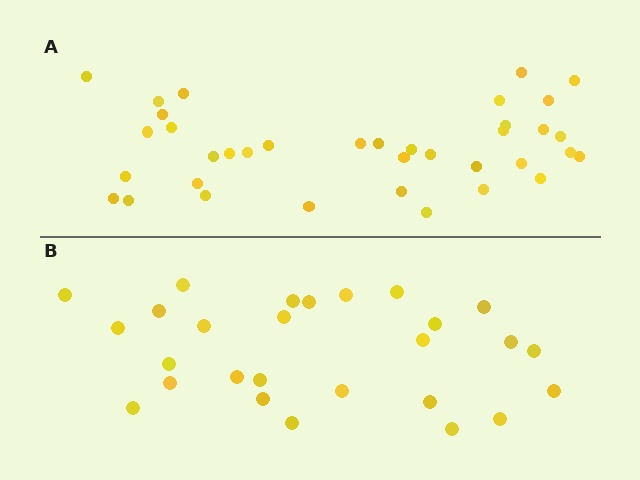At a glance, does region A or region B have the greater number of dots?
Region A (the top region) has more dots.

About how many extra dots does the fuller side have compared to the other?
Region A has roughly 10 or so more dots than region B.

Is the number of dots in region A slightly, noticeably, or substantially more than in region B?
Region A has noticeably more, but not dramatically so. The ratio is roughly 1.4 to 1.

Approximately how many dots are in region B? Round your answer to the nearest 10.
About 30 dots. (The exact count is 27, which rounds to 30.)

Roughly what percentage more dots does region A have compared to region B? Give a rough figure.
About 35% more.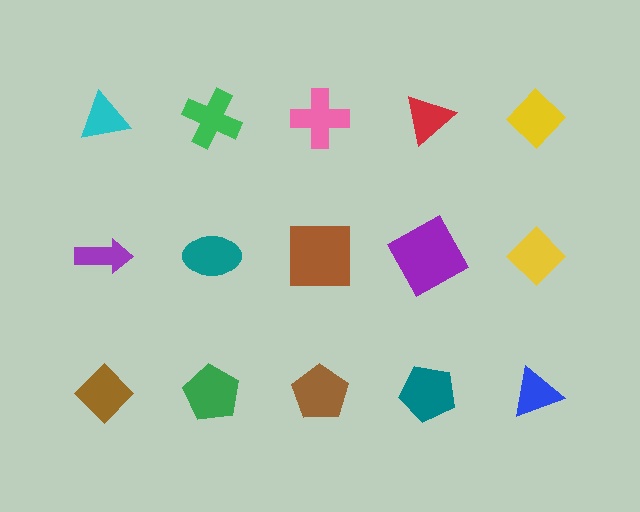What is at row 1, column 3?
A pink cross.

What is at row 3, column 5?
A blue triangle.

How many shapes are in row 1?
5 shapes.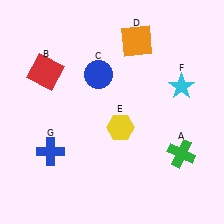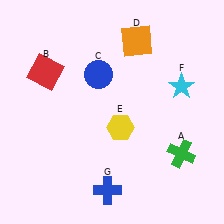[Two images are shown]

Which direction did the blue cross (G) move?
The blue cross (G) moved right.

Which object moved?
The blue cross (G) moved right.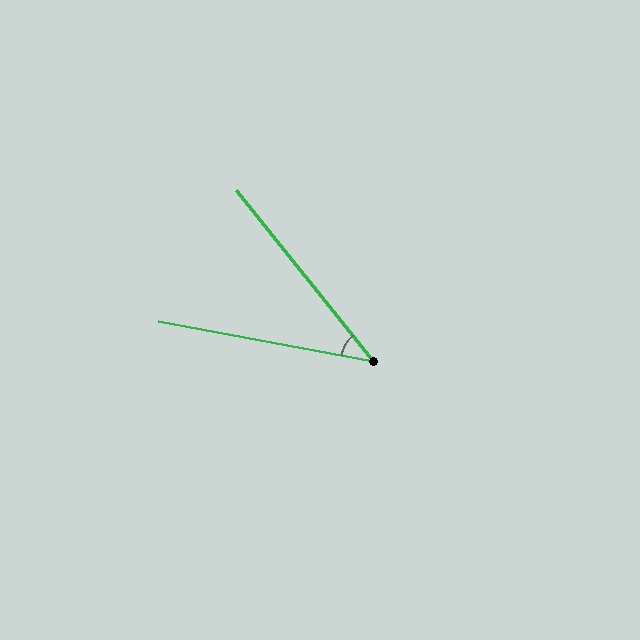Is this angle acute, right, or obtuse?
It is acute.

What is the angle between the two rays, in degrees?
Approximately 41 degrees.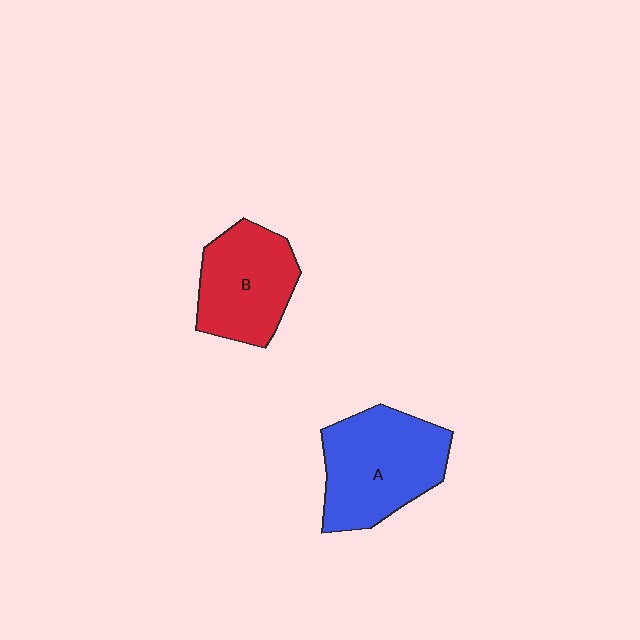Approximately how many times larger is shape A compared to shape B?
Approximately 1.2 times.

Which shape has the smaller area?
Shape B (red).